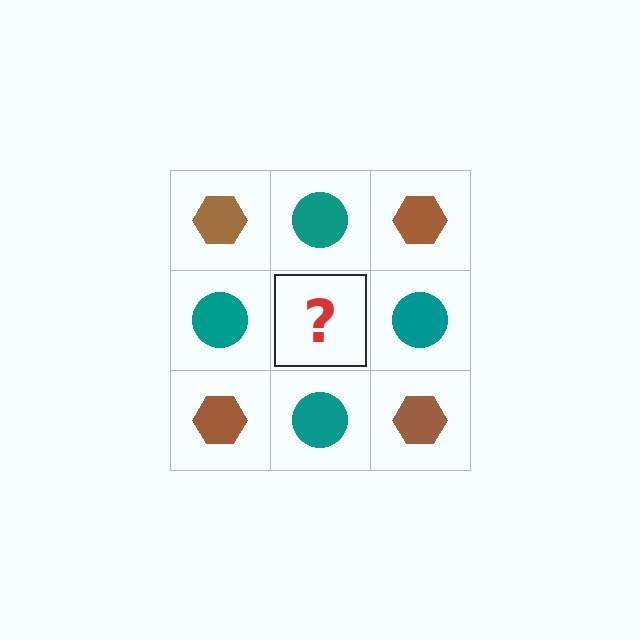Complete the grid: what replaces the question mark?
The question mark should be replaced with a brown hexagon.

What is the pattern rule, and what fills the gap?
The rule is that it alternates brown hexagon and teal circle in a checkerboard pattern. The gap should be filled with a brown hexagon.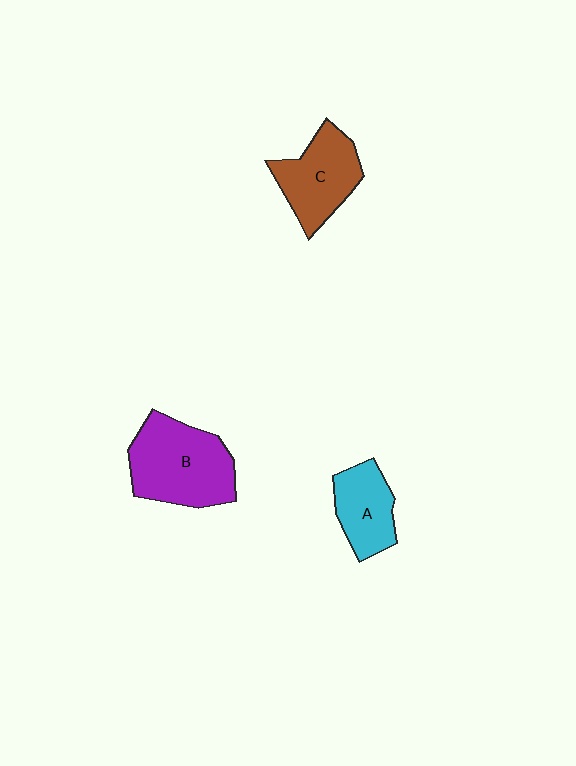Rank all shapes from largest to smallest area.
From largest to smallest: B (purple), C (brown), A (cyan).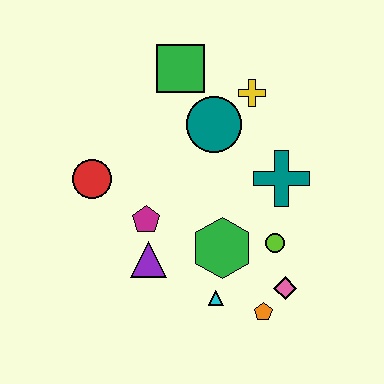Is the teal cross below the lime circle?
No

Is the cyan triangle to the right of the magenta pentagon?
Yes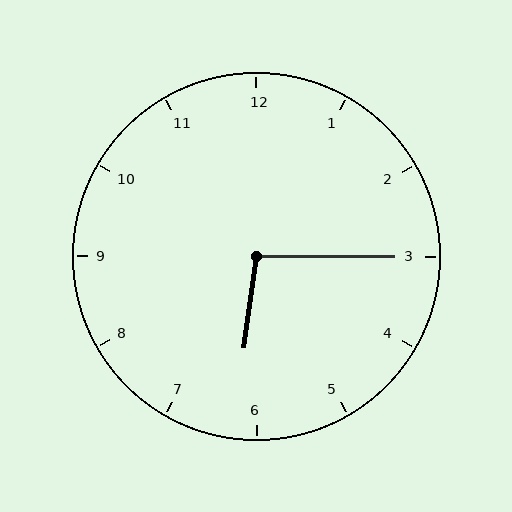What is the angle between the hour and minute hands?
Approximately 98 degrees.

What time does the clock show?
6:15.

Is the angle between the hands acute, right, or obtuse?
It is obtuse.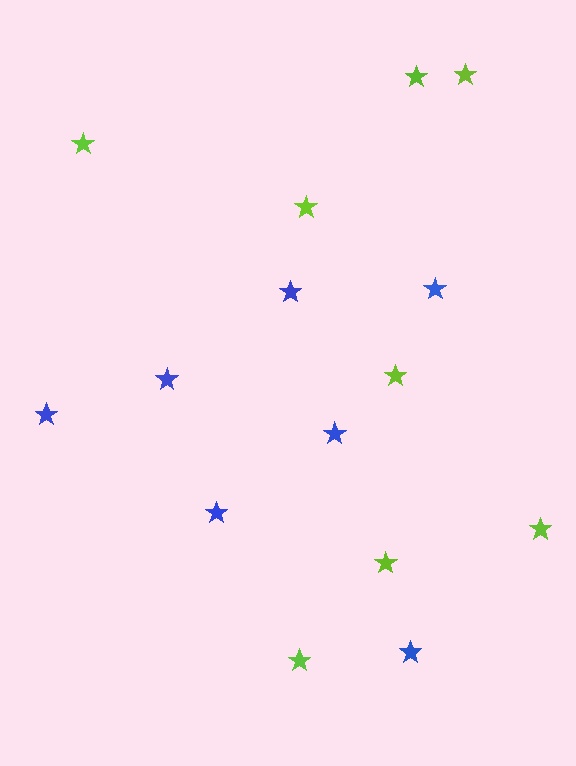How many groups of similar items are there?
There are 2 groups: one group of lime stars (8) and one group of blue stars (7).